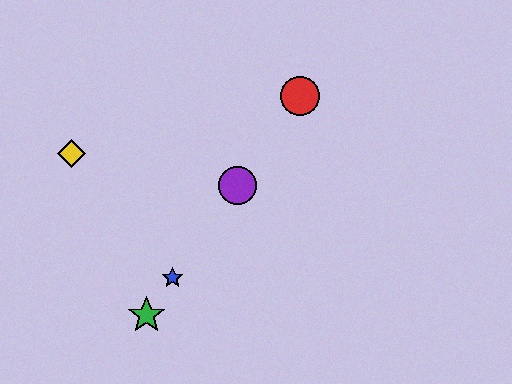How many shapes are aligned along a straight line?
4 shapes (the red circle, the blue star, the green star, the purple circle) are aligned along a straight line.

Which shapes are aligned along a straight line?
The red circle, the blue star, the green star, the purple circle are aligned along a straight line.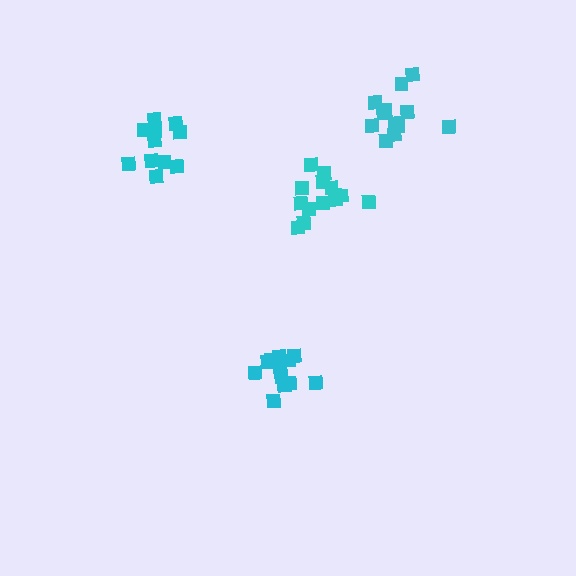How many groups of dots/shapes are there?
There are 4 groups.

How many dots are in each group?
Group 1: 13 dots, Group 2: 14 dots, Group 3: 11 dots, Group 4: 12 dots (50 total).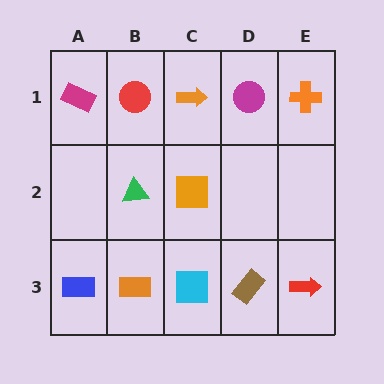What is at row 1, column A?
A magenta rectangle.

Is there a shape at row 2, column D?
No, that cell is empty.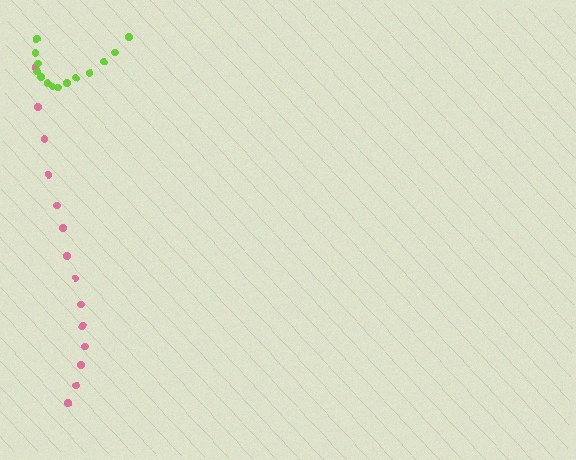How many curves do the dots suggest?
There are 2 distinct paths.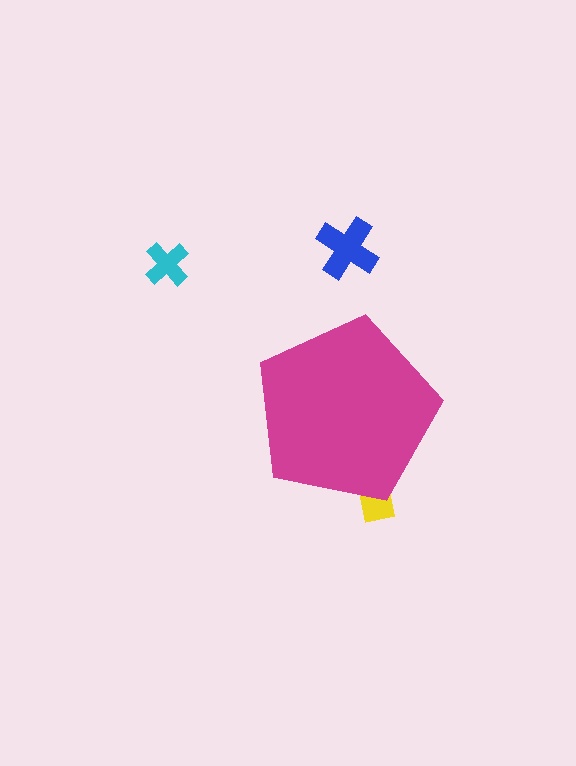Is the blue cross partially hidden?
No, the blue cross is fully visible.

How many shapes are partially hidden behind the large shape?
1 shape is partially hidden.